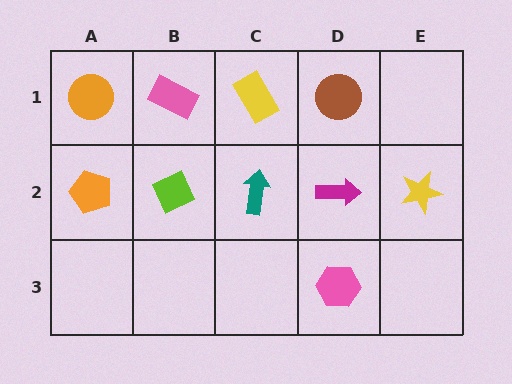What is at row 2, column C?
A teal arrow.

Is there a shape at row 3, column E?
No, that cell is empty.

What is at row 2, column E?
A yellow star.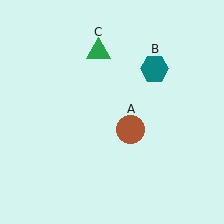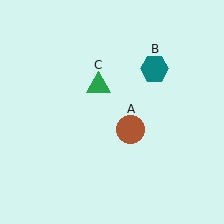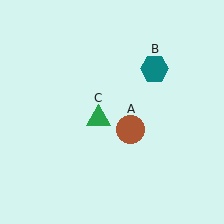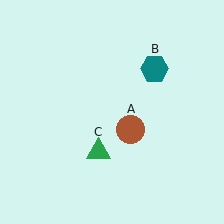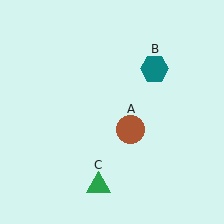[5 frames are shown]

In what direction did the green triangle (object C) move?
The green triangle (object C) moved down.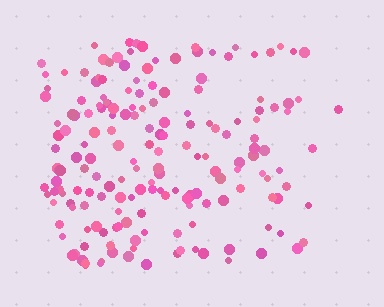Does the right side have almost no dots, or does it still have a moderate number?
Still a moderate number, just noticeably fewer than the left.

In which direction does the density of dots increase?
From right to left, with the left side densest.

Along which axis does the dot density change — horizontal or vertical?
Horizontal.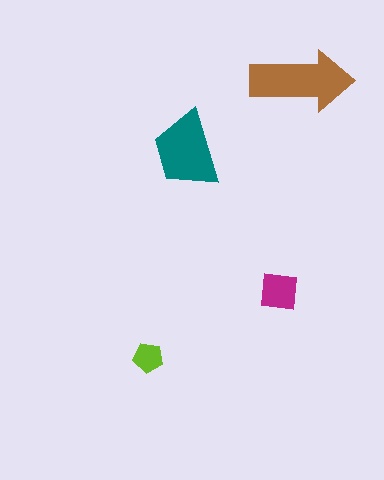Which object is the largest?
The brown arrow.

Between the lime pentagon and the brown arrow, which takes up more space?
The brown arrow.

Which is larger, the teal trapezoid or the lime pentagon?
The teal trapezoid.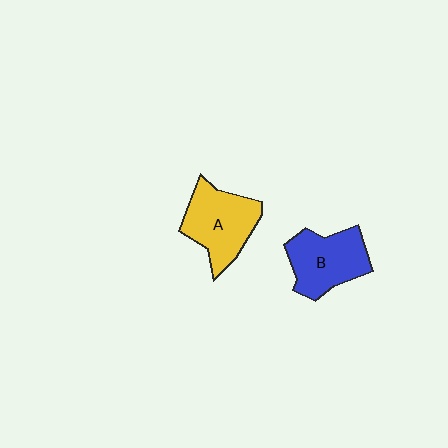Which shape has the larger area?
Shape A (yellow).